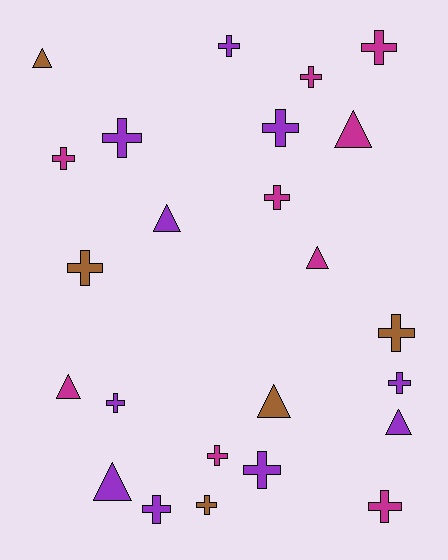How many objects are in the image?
There are 24 objects.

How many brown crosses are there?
There are 3 brown crosses.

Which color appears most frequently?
Purple, with 10 objects.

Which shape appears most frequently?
Cross, with 16 objects.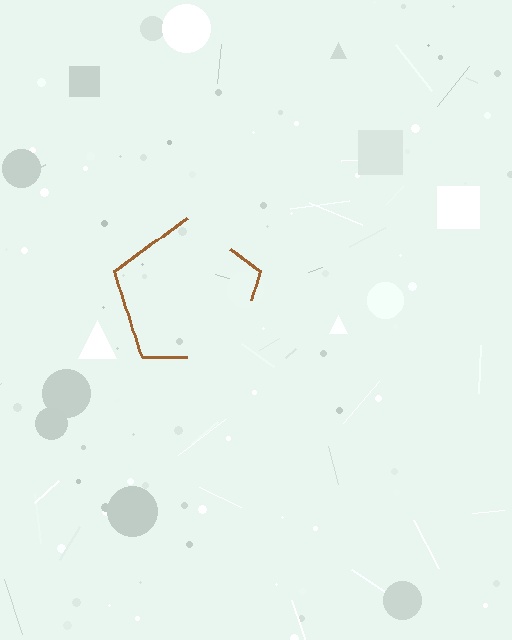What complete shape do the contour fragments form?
The contour fragments form a pentagon.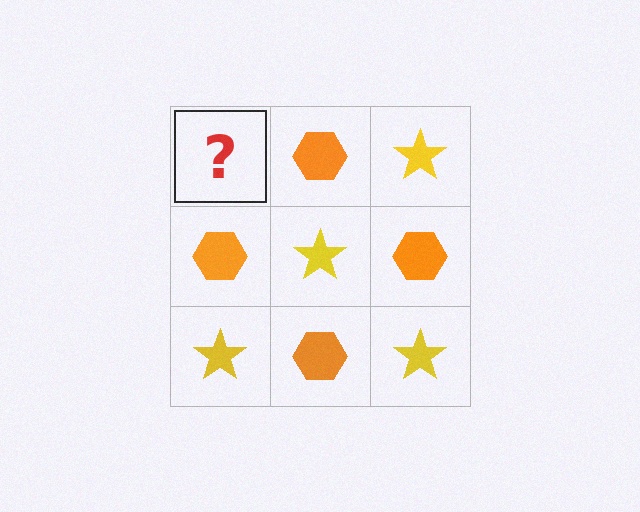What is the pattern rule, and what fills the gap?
The rule is that it alternates yellow star and orange hexagon in a checkerboard pattern. The gap should be filled with a yellow star.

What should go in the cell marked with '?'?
The missing cell should contain a yellow star.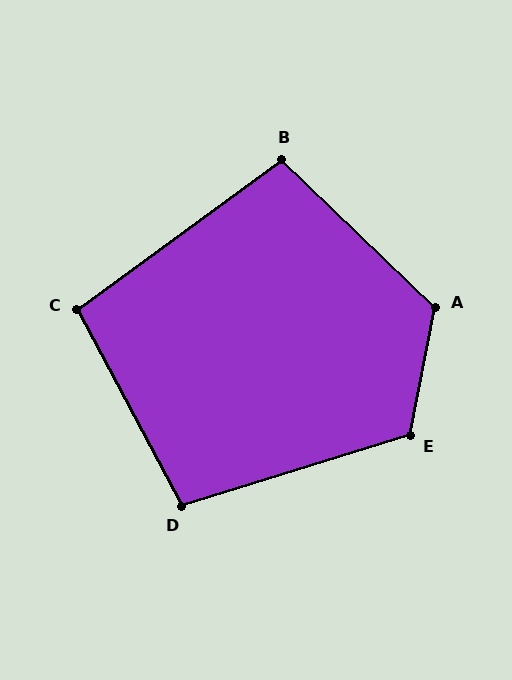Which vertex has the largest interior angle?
A, at approximately 123 degrees.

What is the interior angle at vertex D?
Approximately 101 degrees (obtuse).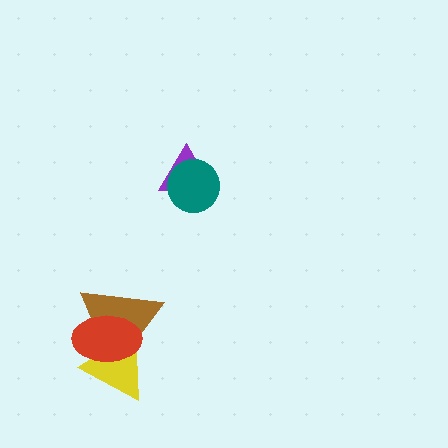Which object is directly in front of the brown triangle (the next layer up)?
The yellow triangle is directly in front of the brown triangle.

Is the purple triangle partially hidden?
Yes, it is partially covered by another shape.